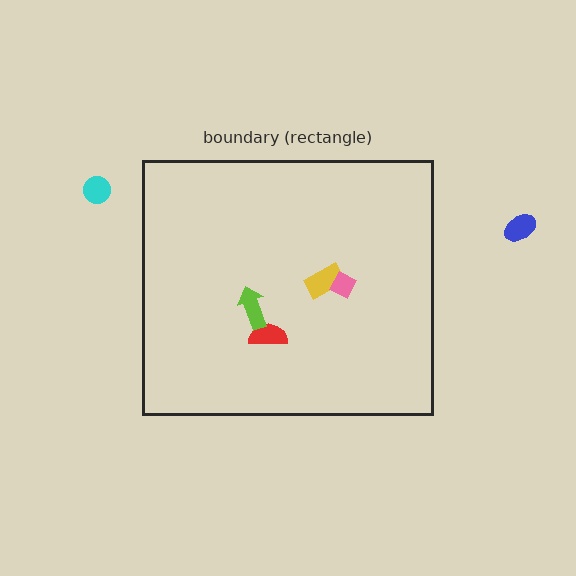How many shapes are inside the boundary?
4 inside, 2 outside.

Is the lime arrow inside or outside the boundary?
Inside.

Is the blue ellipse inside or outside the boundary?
Outside.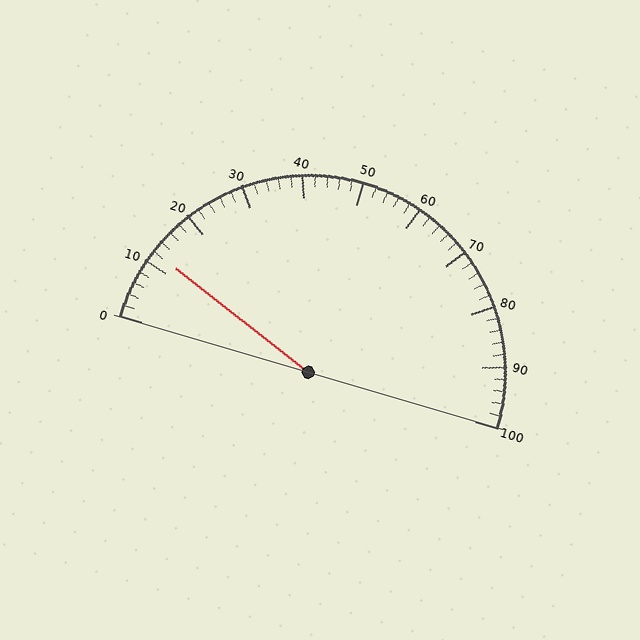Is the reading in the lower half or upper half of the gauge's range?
The reading is in the lower half of the range (0 to 100).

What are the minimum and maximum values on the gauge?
The gauge ranges from 0 to 100.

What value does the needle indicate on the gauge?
The needle indicates approximately 12.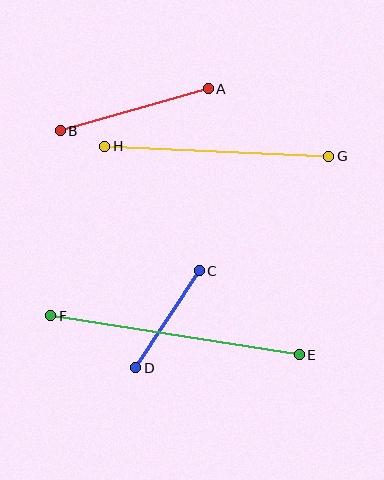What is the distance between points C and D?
The distance is approximately 116 pixels.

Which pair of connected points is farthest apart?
Points E and F are farthest apart.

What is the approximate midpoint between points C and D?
The midpoint is at approximately (167, 319) pixels.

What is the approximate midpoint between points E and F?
The midpoint is at approximately (175, 335) pixels.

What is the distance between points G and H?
The distance is approximately 224 pixels.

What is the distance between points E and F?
The distance is approximately 252 pixels.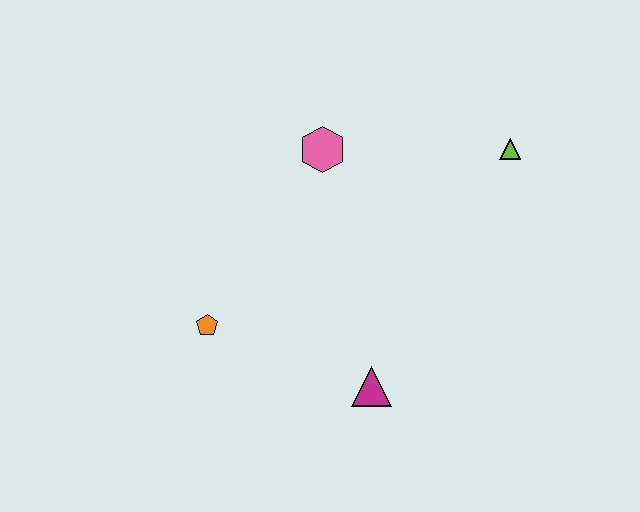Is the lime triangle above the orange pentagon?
Yes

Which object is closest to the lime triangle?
The pink hexagon is closest to the lime triangle.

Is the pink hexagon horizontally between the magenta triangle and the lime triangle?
No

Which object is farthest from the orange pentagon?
The lime triangle is farthest from the orange pentagon.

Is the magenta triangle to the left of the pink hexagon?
No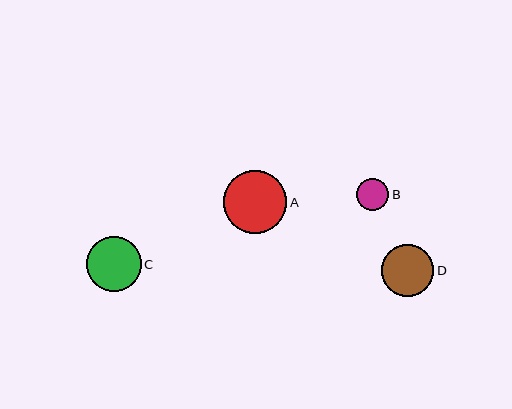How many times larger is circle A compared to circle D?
Circle A is approximately 1.2 times the size of circle D.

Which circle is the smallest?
Circle B is the smallest with a size of approximately 32 pixels.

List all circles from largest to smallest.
From largest to smallest: A, C, D, B.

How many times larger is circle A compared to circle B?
Circle A is approximately 2.0 times the size of circle B.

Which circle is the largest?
Circle A is the largest with a size of approximately 63 pixels.